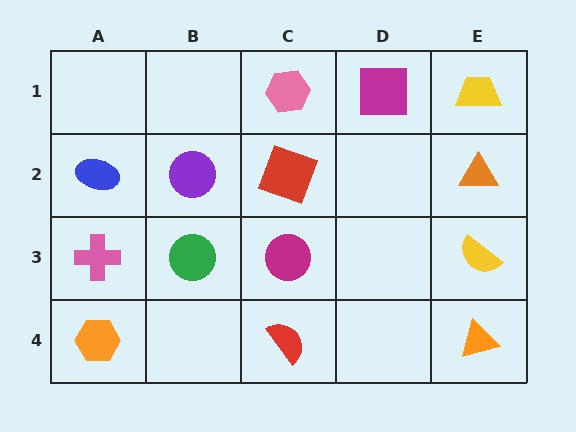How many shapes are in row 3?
4 shapes.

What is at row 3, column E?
A yellow semicircle.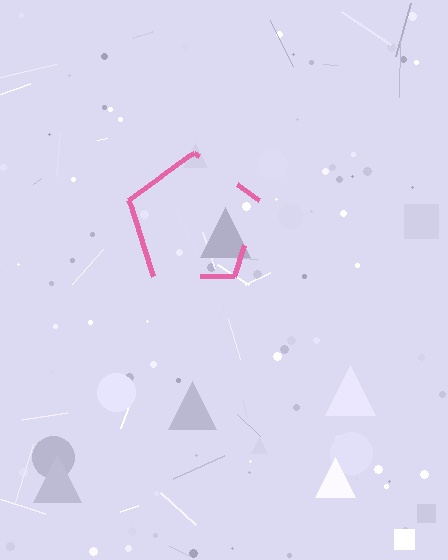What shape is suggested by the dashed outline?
The dashed outline suggests a pentagon.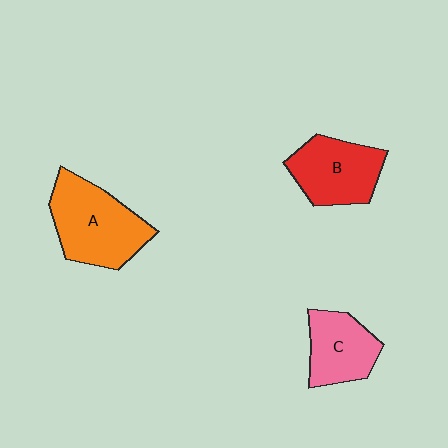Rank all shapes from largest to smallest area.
From largest to smallest: A (orange), B (red), C (pink).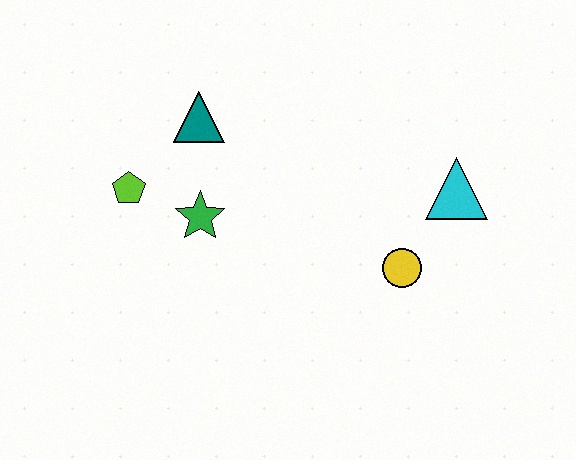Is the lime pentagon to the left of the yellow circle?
Yes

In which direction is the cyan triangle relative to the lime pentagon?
The cyan triangle is to the right of the lime pentagon.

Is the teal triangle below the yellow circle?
No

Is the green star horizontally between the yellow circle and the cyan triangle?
No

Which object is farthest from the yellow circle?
The lime pentagon is farthest from the yellow circle.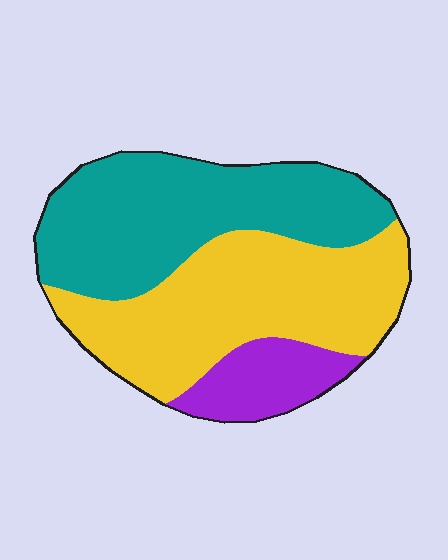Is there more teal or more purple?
Teal.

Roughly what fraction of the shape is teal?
Teal takes up about two fifths (2/5) of the shape.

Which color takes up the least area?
Purple, at roughly 15%.